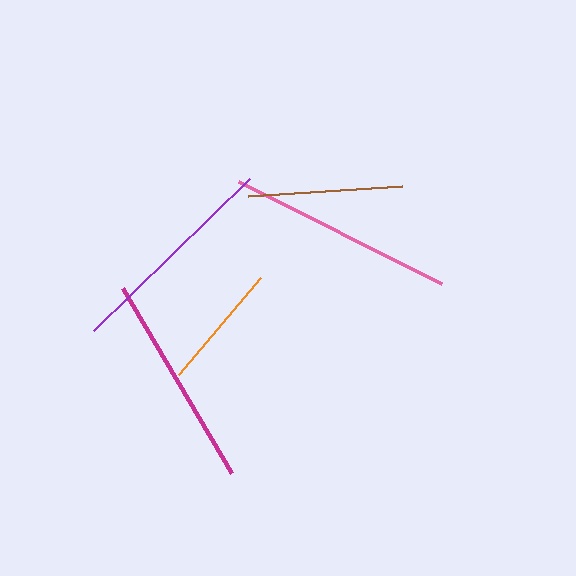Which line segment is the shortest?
The orange line is the shortest at approximately 128 pixels.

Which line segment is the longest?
The pink line is the longest at approximately 227 pixels.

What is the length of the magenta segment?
The magenta segment is approximately 215 pixels long.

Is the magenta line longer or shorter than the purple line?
The purple line is longer than the magenta line.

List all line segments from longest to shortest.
From longest to shortest: pink, purple, magenta, brown, orange.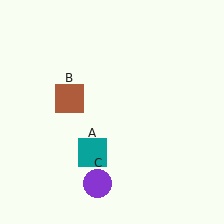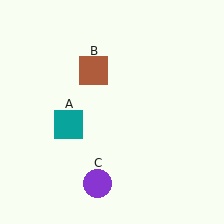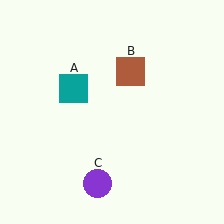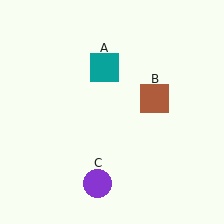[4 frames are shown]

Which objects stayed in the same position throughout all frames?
Purple circle (object C) remained stationary.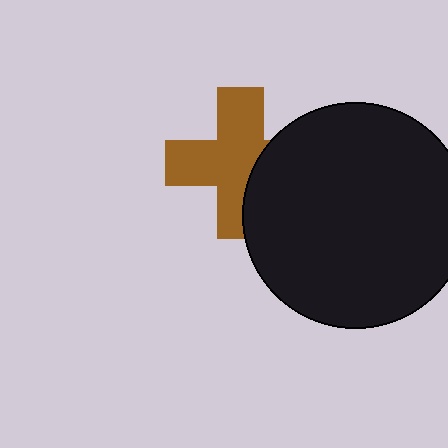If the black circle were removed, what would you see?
You would see the complete brown cross.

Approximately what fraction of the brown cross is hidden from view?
Roughly 33% of the brown cross is hidden behind the black circle.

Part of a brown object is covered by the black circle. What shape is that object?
It is a cross.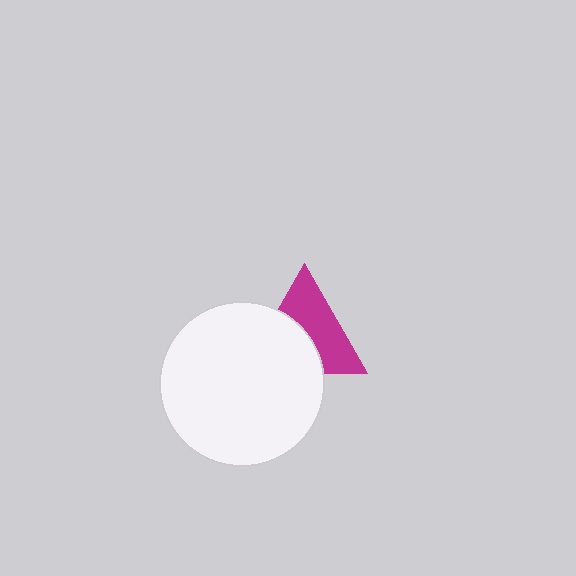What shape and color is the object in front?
The object in front is a white circle.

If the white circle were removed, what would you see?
You would see the complete magenta triangle.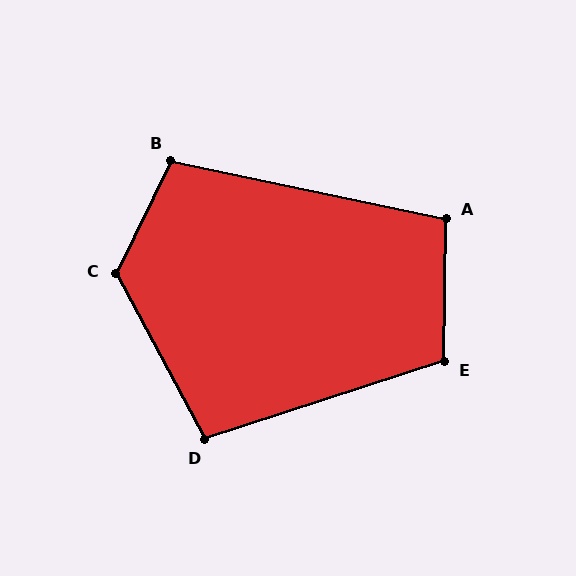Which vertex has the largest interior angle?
C, at approximately 126 degrees.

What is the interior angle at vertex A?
Approximately 101 degrees (obtuse).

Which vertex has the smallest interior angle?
D, at approximately 100 degrees.